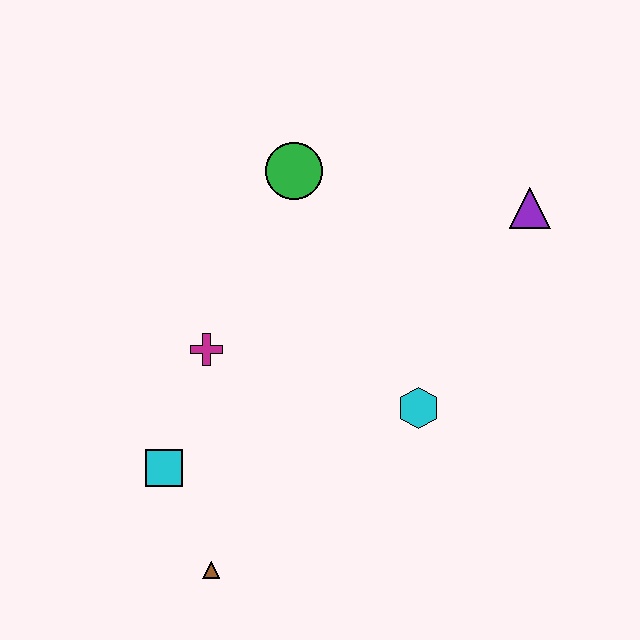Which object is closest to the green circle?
The magenta cross is closest to the green circle.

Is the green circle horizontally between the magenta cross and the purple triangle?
Yes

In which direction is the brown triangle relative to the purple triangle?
The brown triangle is below the purple triangle.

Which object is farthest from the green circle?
The brown triangle is farthest from the green circle.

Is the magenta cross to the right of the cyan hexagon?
No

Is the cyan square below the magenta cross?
Yes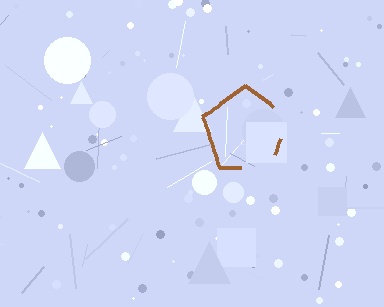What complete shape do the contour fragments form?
The contour fragments form a pentagon.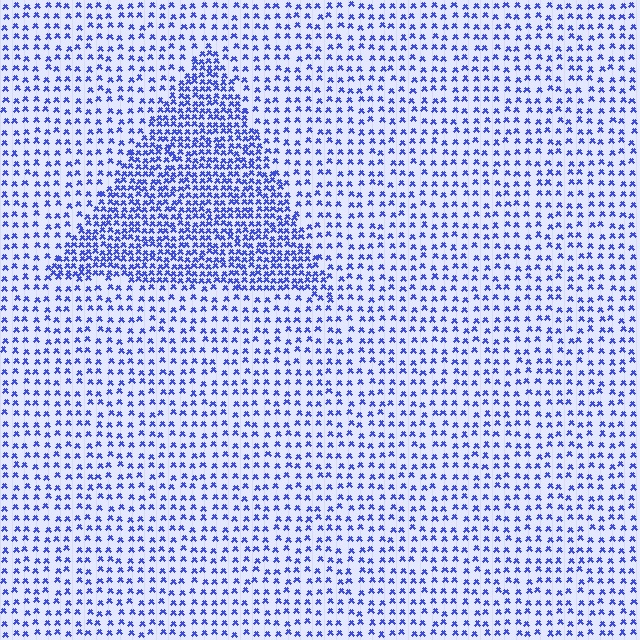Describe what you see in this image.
The image contains small blue elements arranged at two different densities. A triangle-shaped region is visible where the elements are more densely packed than the surrounding area.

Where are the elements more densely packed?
The elements are more densely packed inside the triangle boundary.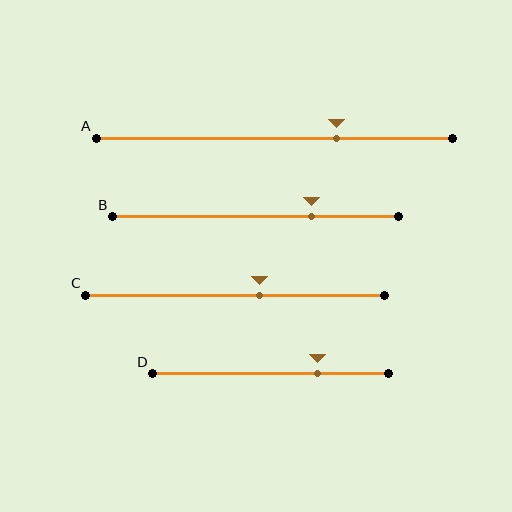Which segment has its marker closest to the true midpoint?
Segment C has its marker closest to the true midpoint.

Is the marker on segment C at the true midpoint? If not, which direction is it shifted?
No, the marker on segment C is shifted to the right by about 8% of the segment length.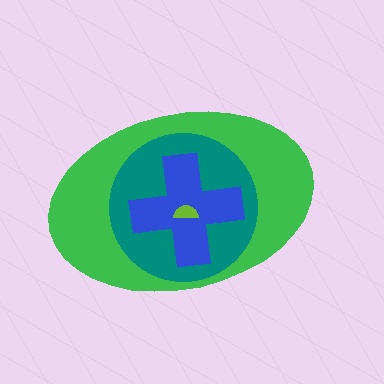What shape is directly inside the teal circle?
The blue cross.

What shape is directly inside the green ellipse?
The teal circle.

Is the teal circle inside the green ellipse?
Yes.